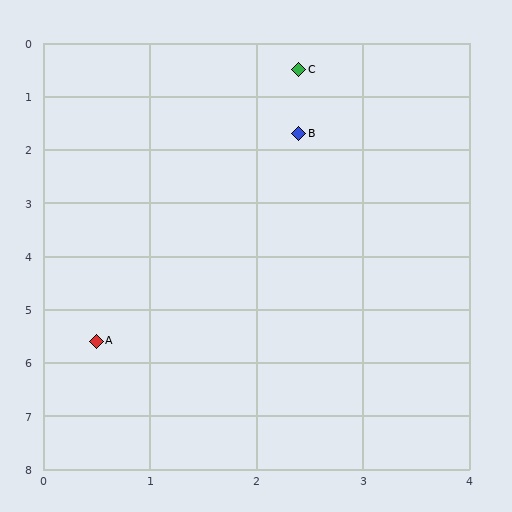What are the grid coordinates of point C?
Point C is at approximately (2.4, 0.5).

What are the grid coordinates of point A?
Point A is at approximately (0.5, 5.6).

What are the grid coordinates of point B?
Point B is at approximately (2.4, 1.7).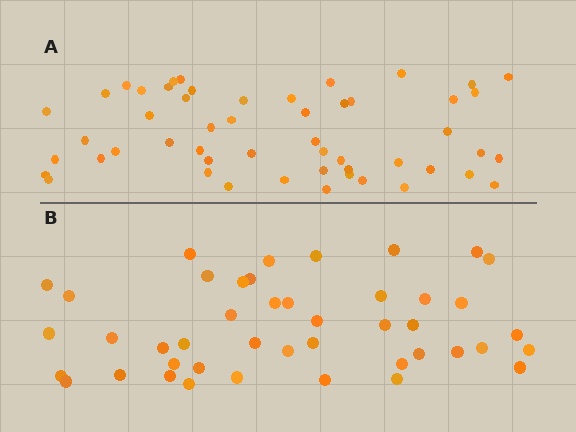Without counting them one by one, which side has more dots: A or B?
Region A (the top region) has more dots.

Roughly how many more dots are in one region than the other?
Region A has roughly 8 or so more dots than region B.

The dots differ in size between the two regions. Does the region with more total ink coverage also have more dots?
No. Region B has more total ink coverage because its dots are larger, but region A actually contains more individual dots. Total area can be misleading — the number of items is what matters here.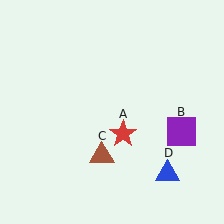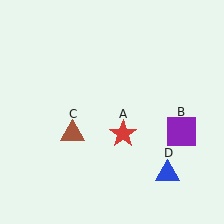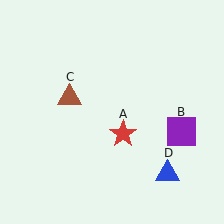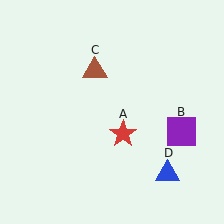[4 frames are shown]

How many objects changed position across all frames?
1 object changed position: brown triangle (object C).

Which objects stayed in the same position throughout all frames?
Red star (object A) and purple square (object B) and blue triangle (object D) remained stationary.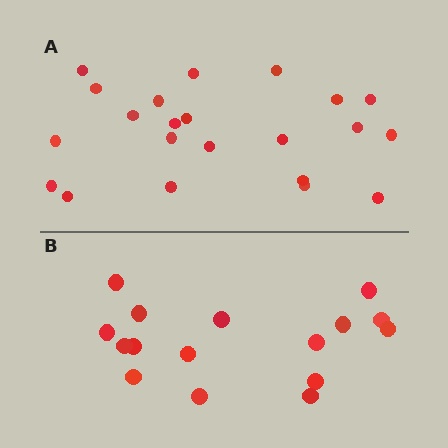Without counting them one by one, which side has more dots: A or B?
Region A (the top region) has more dots.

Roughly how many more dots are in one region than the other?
Region A has about 6 more dots than region B.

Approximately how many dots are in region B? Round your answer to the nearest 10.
About 20 dots. (The exact count is 16, which rounds to 20.)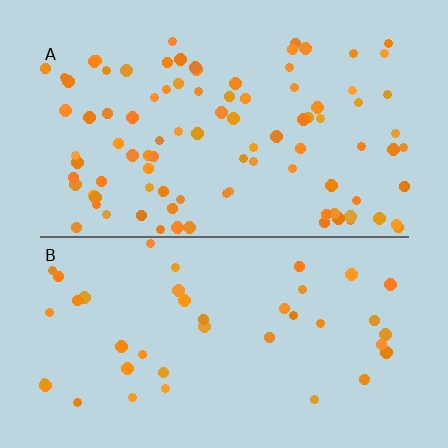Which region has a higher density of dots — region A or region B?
A (the top).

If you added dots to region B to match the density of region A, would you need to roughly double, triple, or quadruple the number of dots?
Approximately double.